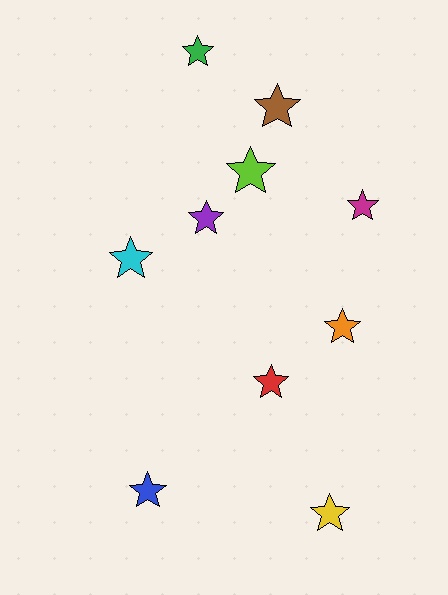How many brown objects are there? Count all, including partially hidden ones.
There is 1 brown object.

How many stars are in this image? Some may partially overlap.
There are 10 stars.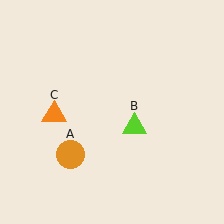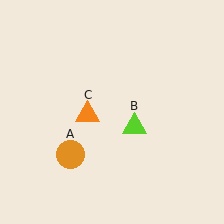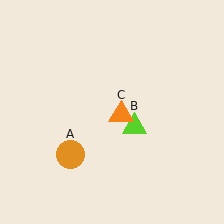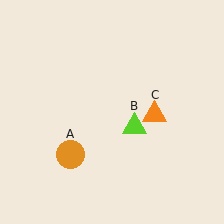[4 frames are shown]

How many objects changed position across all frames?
1 object changed position: orange triangle (object C).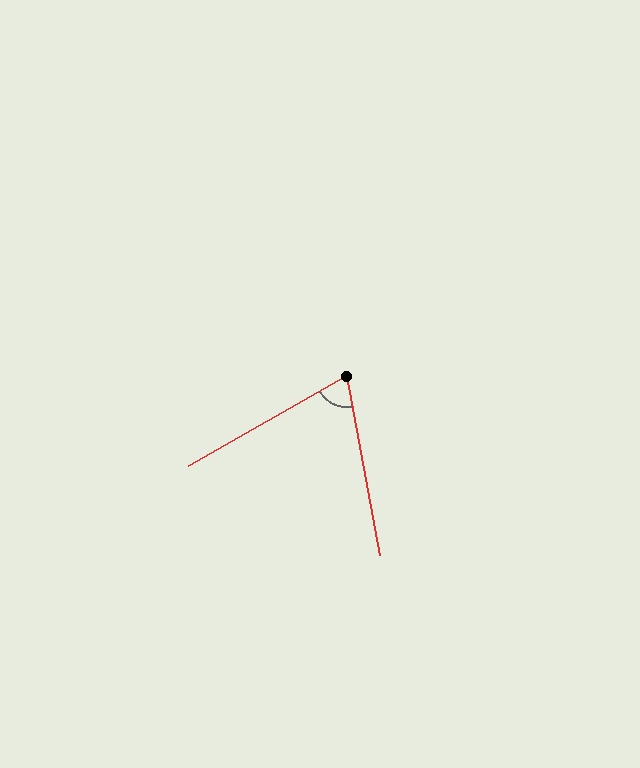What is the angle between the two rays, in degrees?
Approximately 71 degrees.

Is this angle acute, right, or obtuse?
It is acute.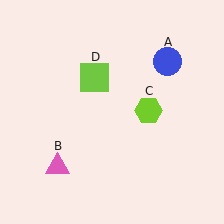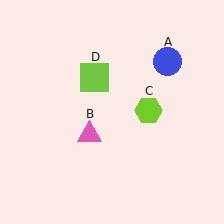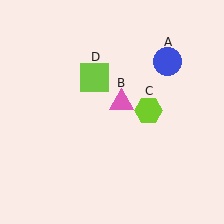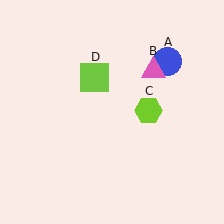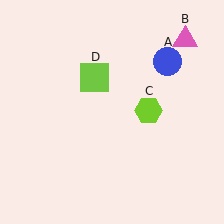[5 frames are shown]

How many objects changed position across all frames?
1 object changed position: pink triangle (object B).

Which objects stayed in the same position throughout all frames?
Blue circle (object A) and lime hexagon (object C) and lime square (object D) remained stationary.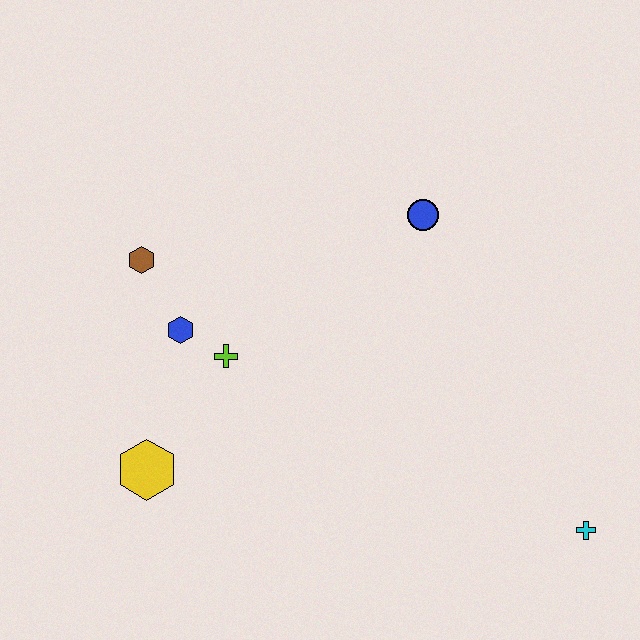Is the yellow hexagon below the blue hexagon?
Yes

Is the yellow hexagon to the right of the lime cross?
No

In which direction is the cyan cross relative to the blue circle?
The cyan cross is below the blue circle.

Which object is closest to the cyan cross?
The blue circle is closest to the cyan cross.